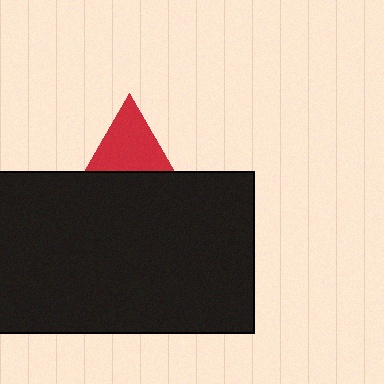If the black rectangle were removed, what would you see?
You would see the complete red triangle.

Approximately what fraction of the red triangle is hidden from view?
Roughly 56% of the red triangle is hidden behind the black rectangle.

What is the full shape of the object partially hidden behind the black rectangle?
The partially hidden object is a red triangle.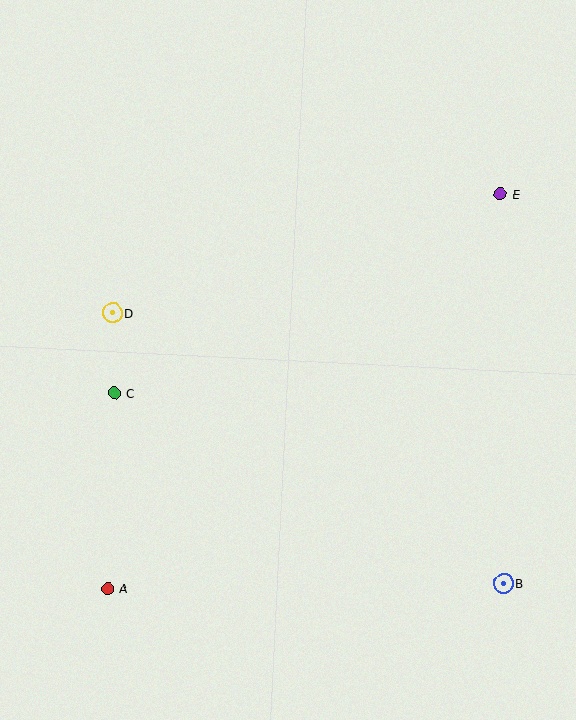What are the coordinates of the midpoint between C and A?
The midpoint between C and A is at (111, 491).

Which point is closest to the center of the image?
Point C at (115, 393) is closest to the center.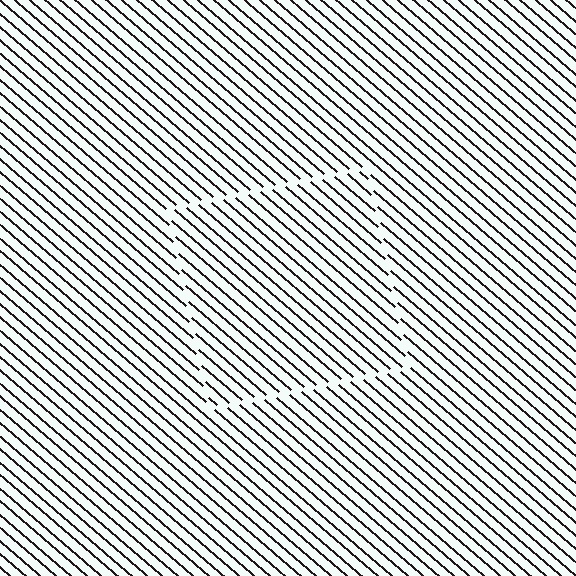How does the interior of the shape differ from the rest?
The interior of the shape contains the same grating, shifted by half a period — the contour is defined by the phase discontinuity where line-ends from the inner and outer gratings abut.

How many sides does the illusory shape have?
4 sides — the line-ends trace a square.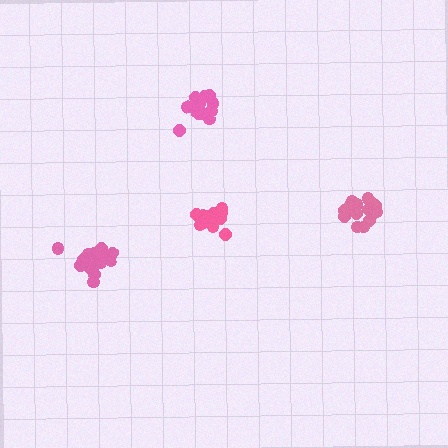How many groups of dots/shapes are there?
There are 4 groups.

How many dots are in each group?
Group 1: 17 dots, Group 2: 16 dots, Group 3: 16 dots, Group 4: 17 dots (66 total).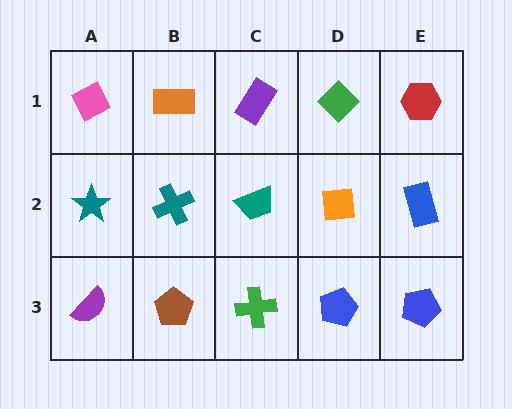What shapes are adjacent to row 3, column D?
An orange square (row 2, column D), a green cross (row 3, column C), a blue pentagon (row 3, column E).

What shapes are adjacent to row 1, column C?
A teal trapezoid (row 2, column C), an orange rectangle (row 1, column B), a green diamond (row 1, column D).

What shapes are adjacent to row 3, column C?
A teal trapezoid (row 2, column C), a brown pentagon (row 3, column B), a blue pentagon (row 3, column D).